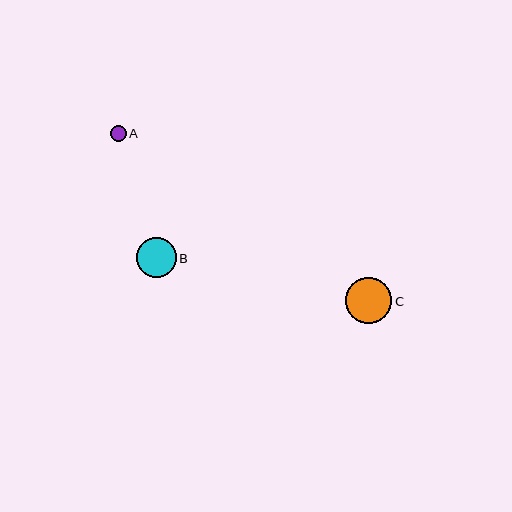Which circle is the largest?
Circle C is the largest with a size of approximately 46 pixels.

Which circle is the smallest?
Circle A is the smallest with a size of approximately 16 pixels.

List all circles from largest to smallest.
From largest to smallest: C, B, A.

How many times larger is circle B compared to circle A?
Circle B is approximately 2.5 times the size of circle A.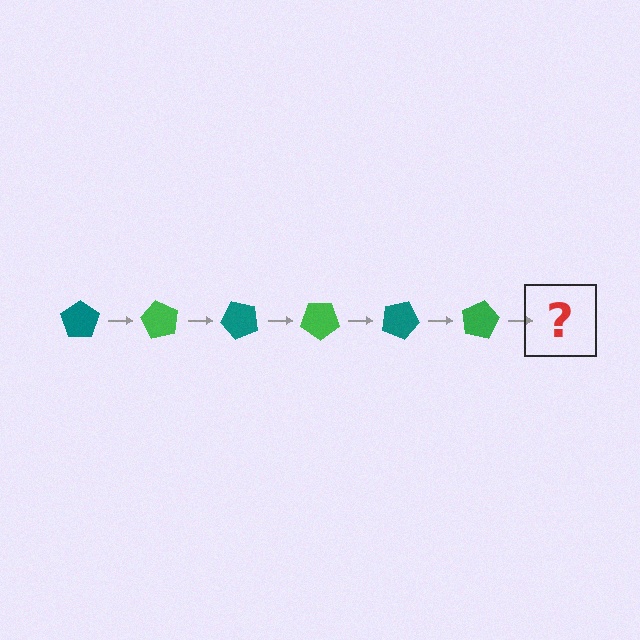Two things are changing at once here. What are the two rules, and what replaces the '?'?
The two rules are that it rotates 60 degrees each step and the color cycles through teal and green. The '?' should be a teal pentagon, rotated 360 degrees from the start.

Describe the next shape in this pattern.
It should be a teal pentagon, rotated 360 degrees from the start.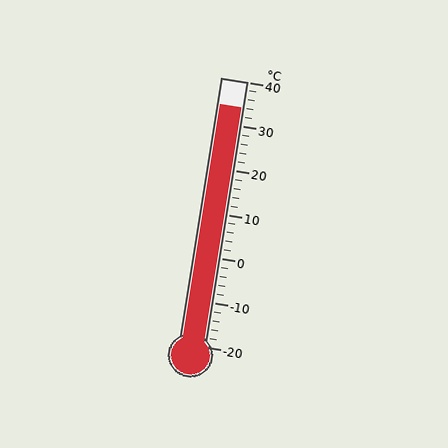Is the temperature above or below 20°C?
The temperature is above 20°C.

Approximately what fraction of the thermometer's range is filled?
The thermometer is filled to approximately 90% of its range.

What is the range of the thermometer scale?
The thermometer scale ranges from -20°C to 40°C.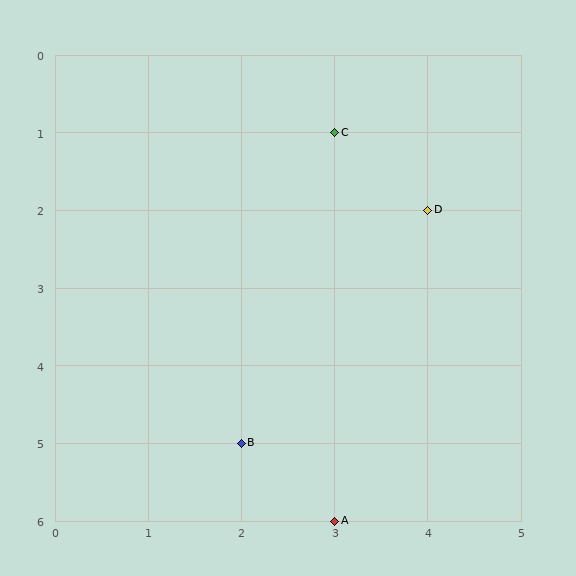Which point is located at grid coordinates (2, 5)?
Point B is at (2, 5).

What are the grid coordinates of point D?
Point D is at grid coordinates (4, 2).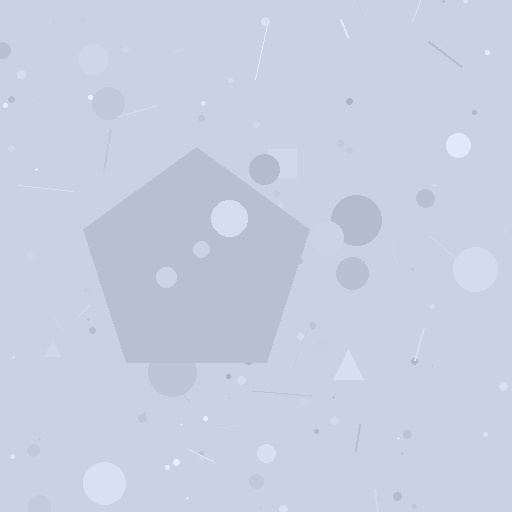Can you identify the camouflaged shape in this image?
The camouflaged shape is a pentagon.